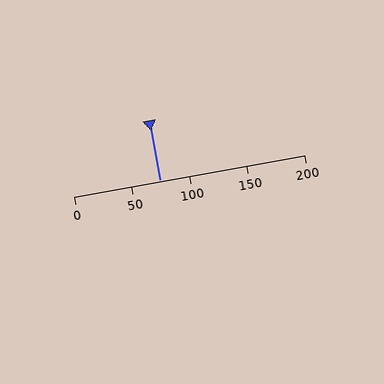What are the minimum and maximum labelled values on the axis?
The axis runs from 0 to 200.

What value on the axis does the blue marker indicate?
The marker indicates approximately 75.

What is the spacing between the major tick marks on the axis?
The major ticks are spaced 50 apart.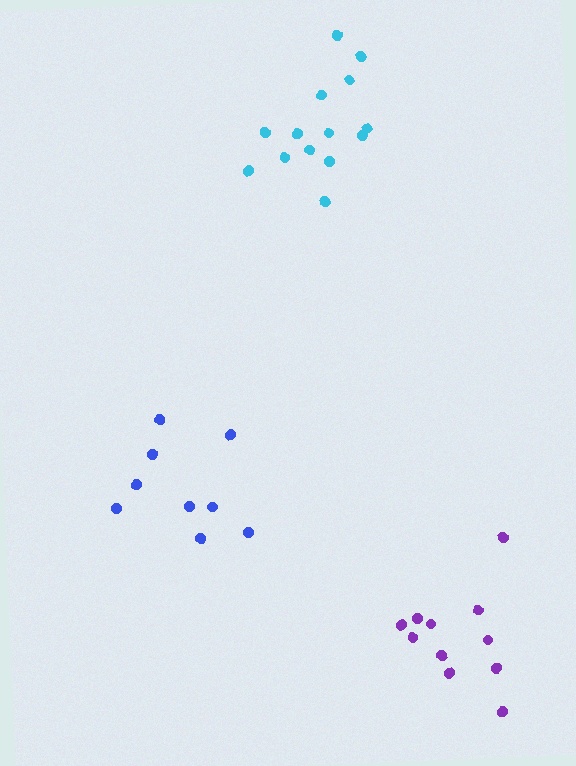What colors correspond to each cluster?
The clusters are colored: blue, purple, cyan.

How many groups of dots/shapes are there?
There are 3 groups.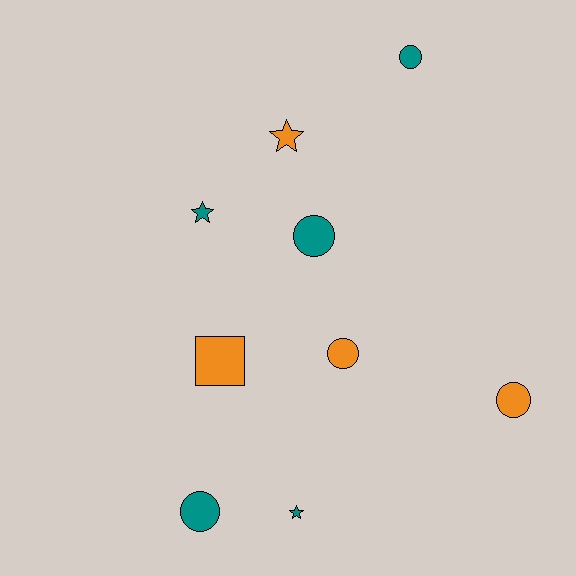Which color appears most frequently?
Teal, with 5 objects.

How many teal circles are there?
There are 3 teal circles.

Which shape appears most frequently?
Circle, with 5 objects.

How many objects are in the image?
There are 9 objects.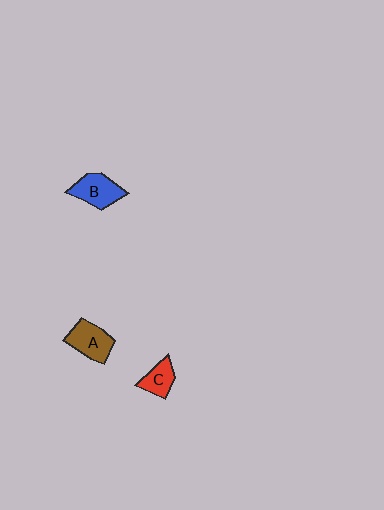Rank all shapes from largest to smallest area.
From largest to smallest: A (brown), B (blue), C (red).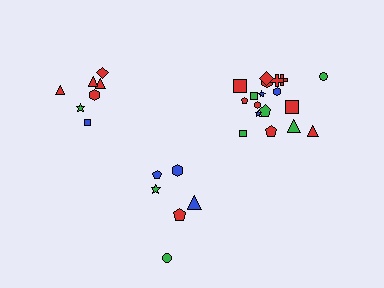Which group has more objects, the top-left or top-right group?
The top-right group.